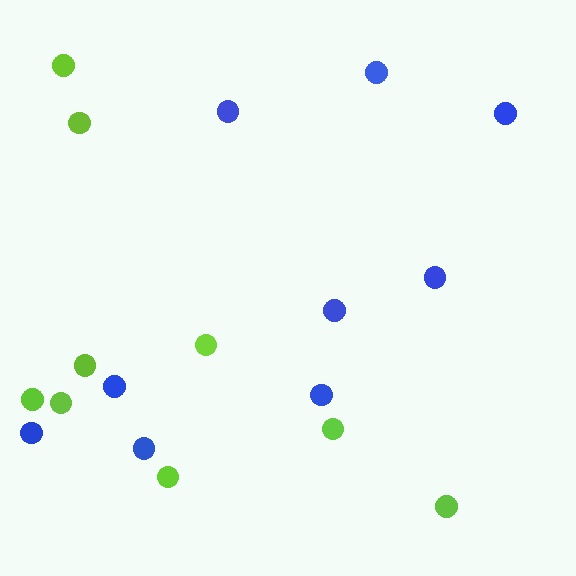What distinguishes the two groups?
There are 2 groups: one group of lime circles (9) and one group of blue circles (9).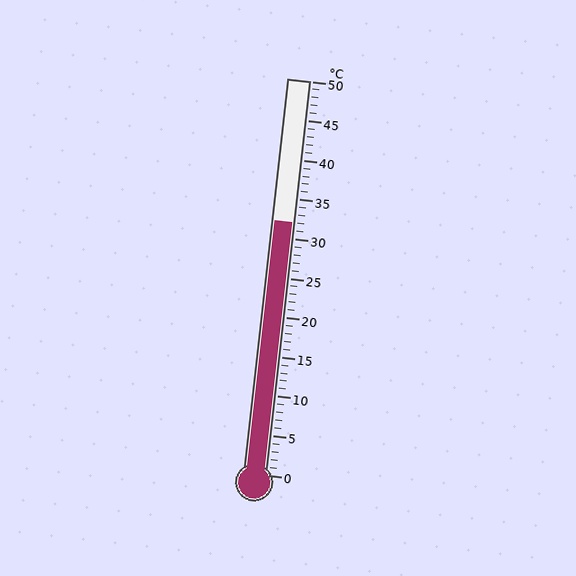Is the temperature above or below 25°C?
The temperature is above 25°C.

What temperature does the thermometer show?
The thermometer shows approximately 32°C.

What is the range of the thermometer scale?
The thermometer scale ranges from 0°C to 50°C.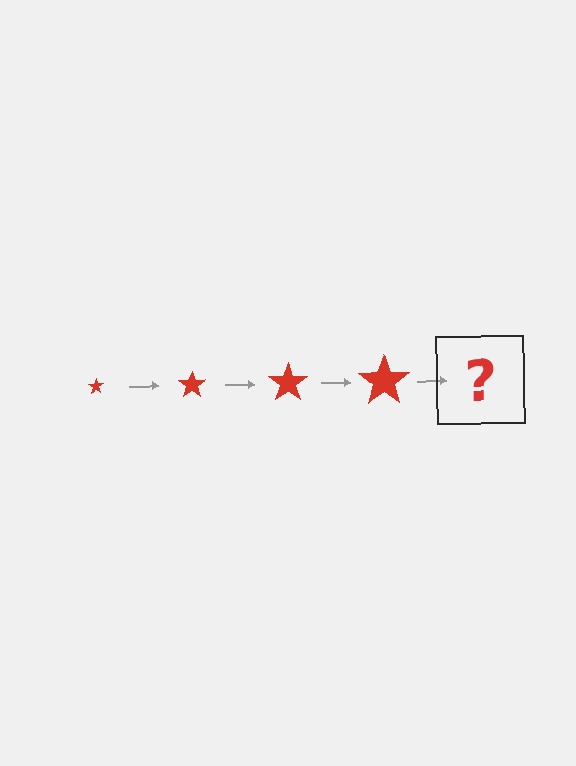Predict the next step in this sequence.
The next step is a red star, larger than the previous one.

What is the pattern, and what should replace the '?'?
The pattern is that the star gets progressively larger each step. The '?' should be a red star, larger than the previous one.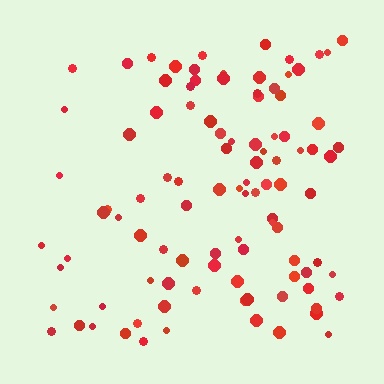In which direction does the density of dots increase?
From left to right, with the right side densest.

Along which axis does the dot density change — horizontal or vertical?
Horizontal.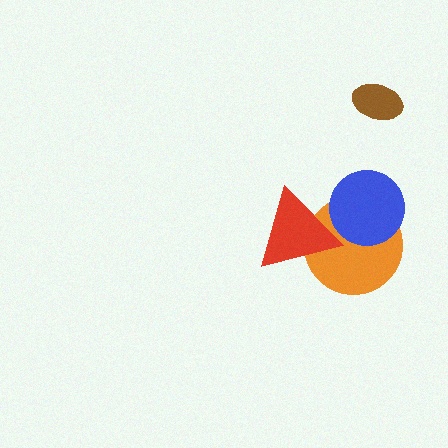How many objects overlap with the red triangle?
2 objects overlap with the red triangle.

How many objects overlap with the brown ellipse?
0 objects overlap with the brown ellipse.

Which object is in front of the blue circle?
The red triangle is in front of the blue circle.